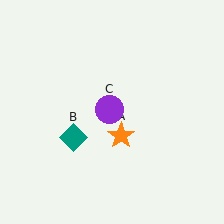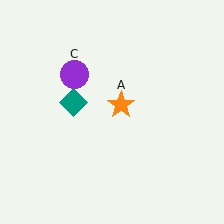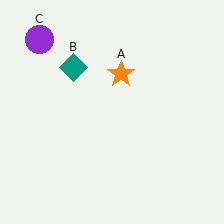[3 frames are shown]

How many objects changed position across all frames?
3 objects changed position: orange star (object A), teal diamond (object B), purple circle (object C).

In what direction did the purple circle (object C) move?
The purple circle (object C) moved up and to the left.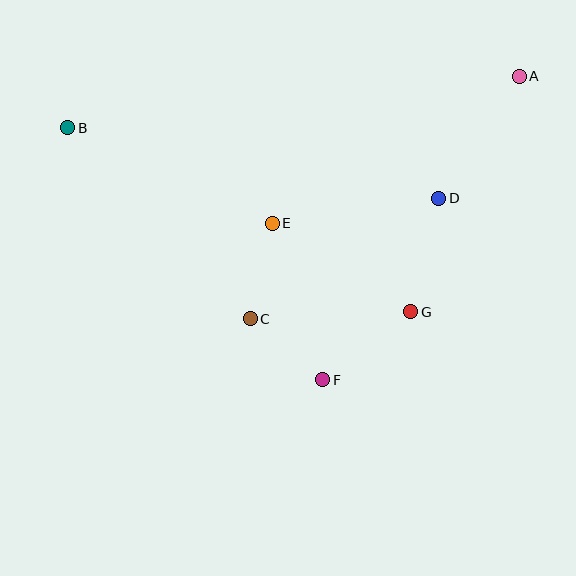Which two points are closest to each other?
Points C and F are closest to each other.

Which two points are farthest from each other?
Points A and B are farthest from each other.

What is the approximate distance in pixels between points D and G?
The distance between D and G is approximately 117 pixels.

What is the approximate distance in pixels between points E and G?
The distance between E and G is approximately 164 pixels.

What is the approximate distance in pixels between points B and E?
The distance between B and E is approximately 226 pixels.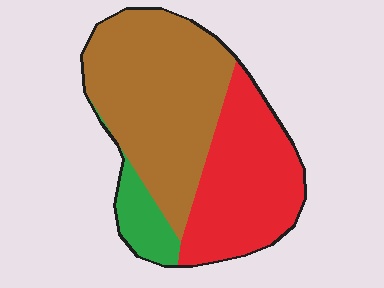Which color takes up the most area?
Brown, at roughly 50%.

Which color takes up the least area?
Green, at roughly 10%.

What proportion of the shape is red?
Red covers 38% of the shape.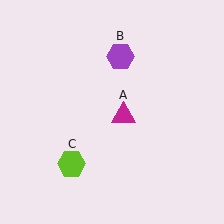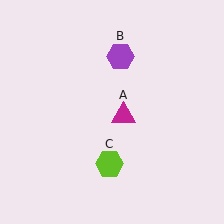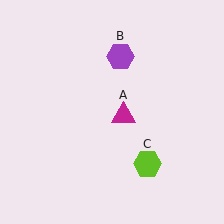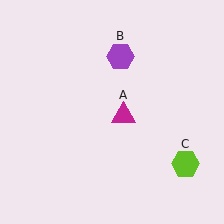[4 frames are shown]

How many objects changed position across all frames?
1 object changed position: lime hexagon (object C).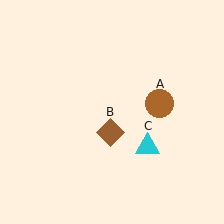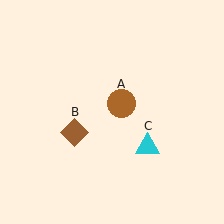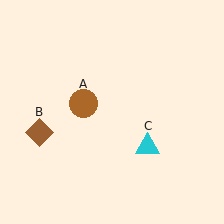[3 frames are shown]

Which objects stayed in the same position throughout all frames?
Cyan triangle (object C) remained stationary.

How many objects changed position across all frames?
2 objects changed position: brown circle (object A), brown diamond (object B).